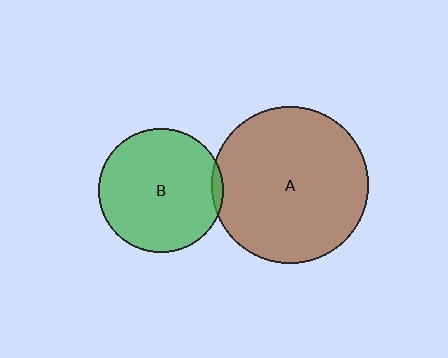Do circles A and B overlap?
Yes.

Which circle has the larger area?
Circle A (brown).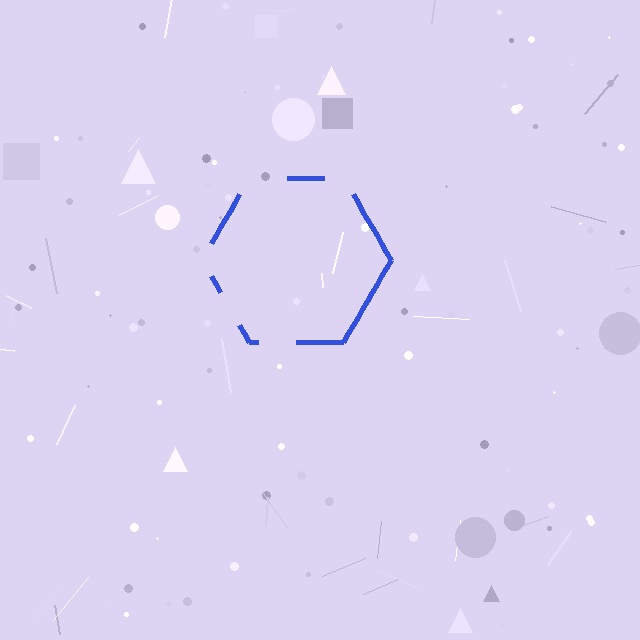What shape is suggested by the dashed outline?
The dashed outline suggests a hexagon.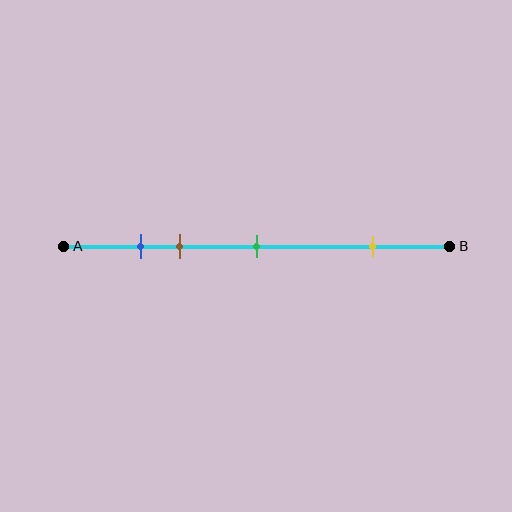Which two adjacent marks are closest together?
The blue and brown marks are the closest adjacent pair.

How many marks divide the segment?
There are 4 marks dividing the segment.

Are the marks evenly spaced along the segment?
No, the marks are not evenly spaced.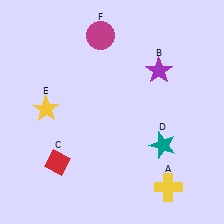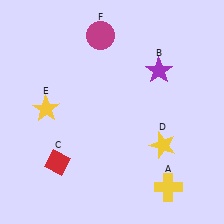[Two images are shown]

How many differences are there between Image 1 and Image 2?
There is 1 difference between the two images.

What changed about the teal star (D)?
In Image 1, D is teal. In Image 2, it changed to yellow.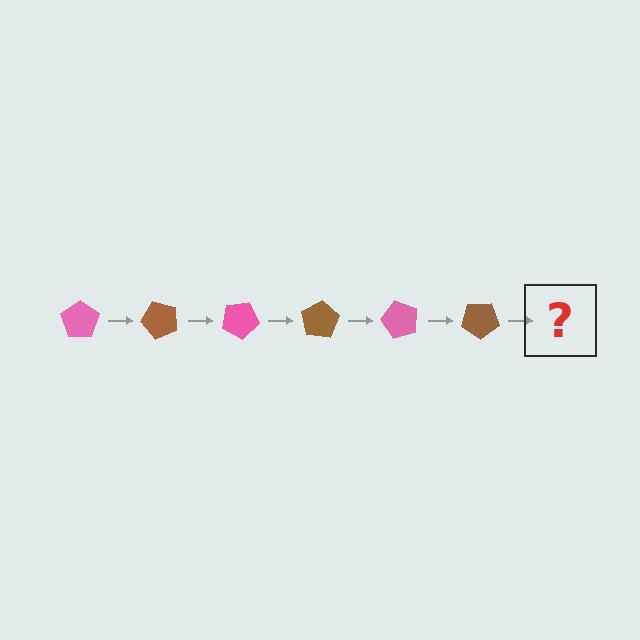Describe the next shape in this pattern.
It should be a pink pentagon, rotated 300 degrees from the start.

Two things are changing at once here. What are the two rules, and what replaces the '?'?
The two rules are that it rotates 50 degrees each step and the color cycles through pink and brown. The '?' should be a pink pentagon, rotated 300 degrees from the start.